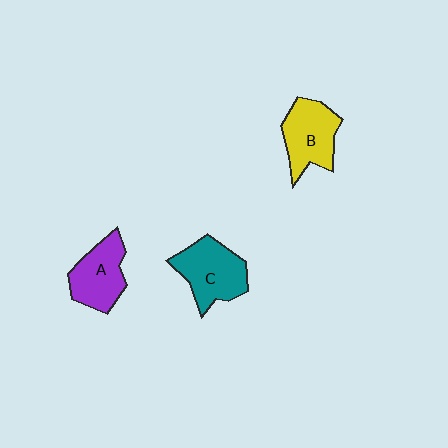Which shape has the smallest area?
Shape A (purple).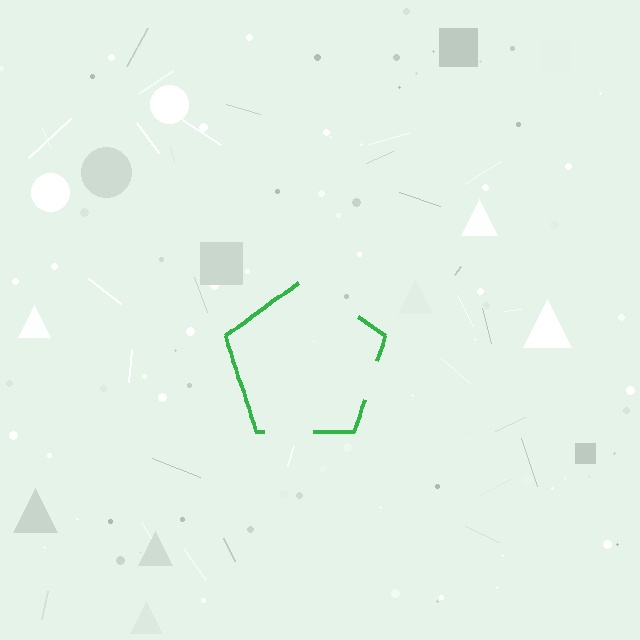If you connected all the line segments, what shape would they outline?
They would outline a pentagon.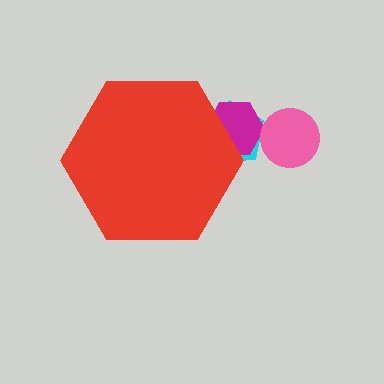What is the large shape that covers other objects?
A red hexagon.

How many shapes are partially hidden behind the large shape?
2 shapes are partially hidden.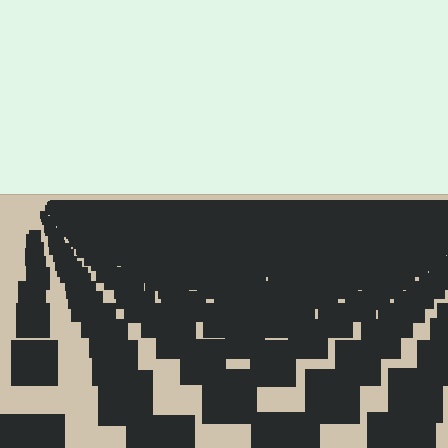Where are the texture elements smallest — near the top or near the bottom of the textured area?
Near the top.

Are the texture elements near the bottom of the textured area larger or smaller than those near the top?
Larger. Near the bottom, elements are closer to the viewer and appear at a bigger on-screen size.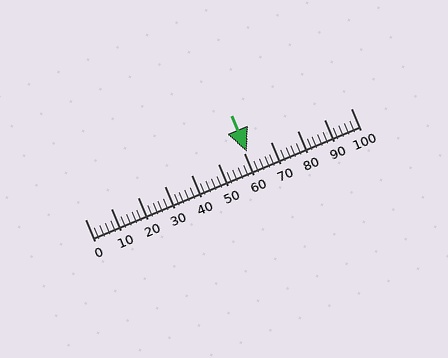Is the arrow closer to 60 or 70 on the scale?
The arrow is closer to 60.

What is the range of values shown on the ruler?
The ruler shows values from 0 to 100.